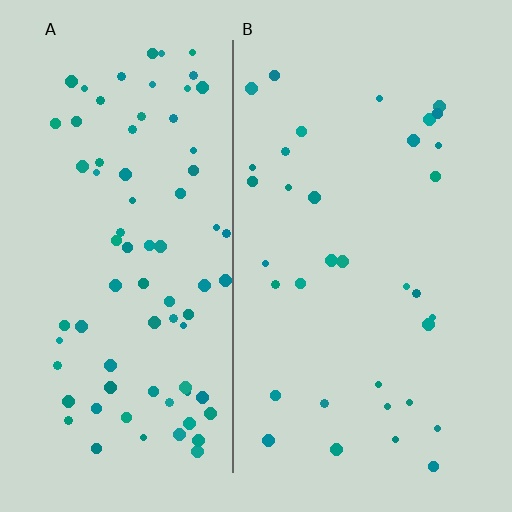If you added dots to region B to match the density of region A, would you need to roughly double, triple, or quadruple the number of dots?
Approximately double.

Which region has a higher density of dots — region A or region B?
A (the left).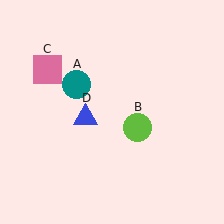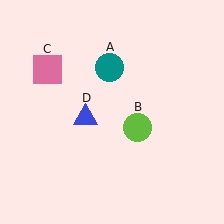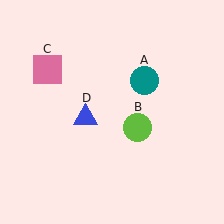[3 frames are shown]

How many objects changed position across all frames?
1 object changed position: teal circle (object A).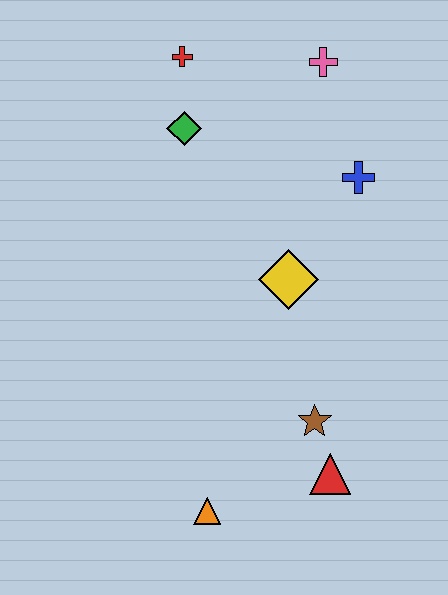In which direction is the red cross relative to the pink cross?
The red cross is to the left of the pink cross.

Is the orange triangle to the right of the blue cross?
No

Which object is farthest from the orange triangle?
The pink cross is farthest from the orange triangle.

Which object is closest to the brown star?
The red triangle is closest to the brown star.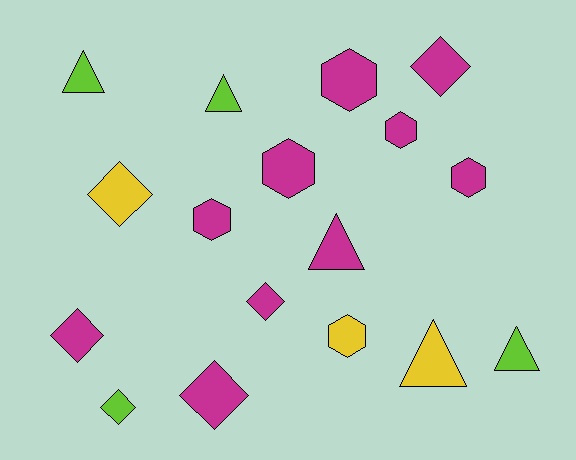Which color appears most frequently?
Magenta, with 10 objects.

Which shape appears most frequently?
Diamond, with 6 objects.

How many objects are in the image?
There are 17 objects.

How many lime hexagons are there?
There are no lime hexagons.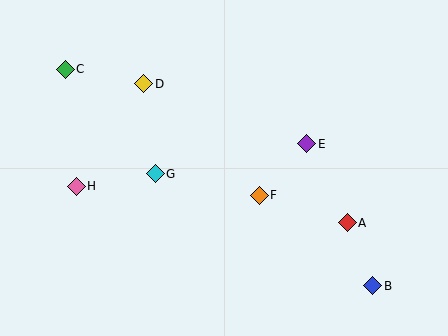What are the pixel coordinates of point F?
Point F is at (259, 195).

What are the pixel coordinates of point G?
Point G is at (155, 174).